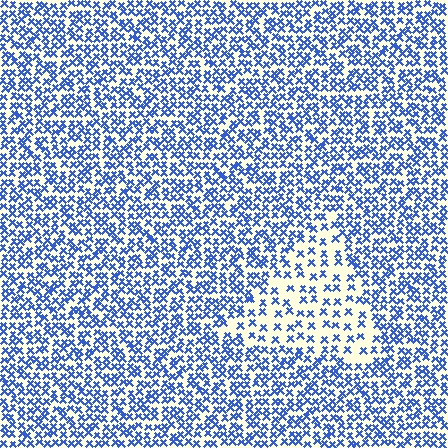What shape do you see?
I see a triangle.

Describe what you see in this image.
The image contains small blue elements arranged at two different densities. A triangle-shaped region is visible where the elements are less densely packed than the surrounding area.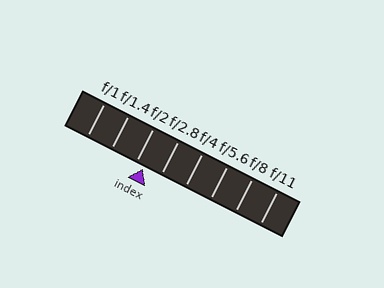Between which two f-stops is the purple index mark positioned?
The index mark is between f/2 and f/2.8.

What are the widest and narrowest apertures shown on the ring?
The widest aperture shown is f/1 and the narrowest is f/11.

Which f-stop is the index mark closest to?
The index mark is closest to f/2.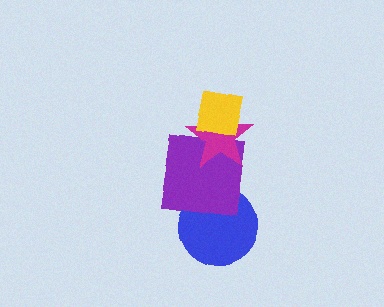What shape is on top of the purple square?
The magenta star is on top of the purple square.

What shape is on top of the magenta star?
The yellow square is on top of the magenta star.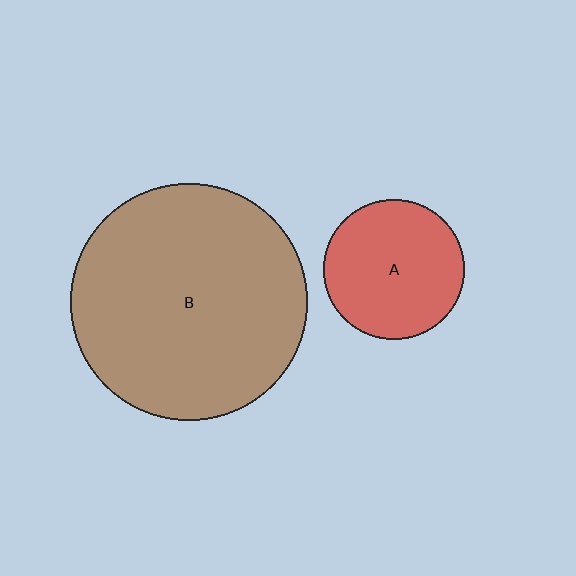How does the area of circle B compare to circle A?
Approximately 2.9 times.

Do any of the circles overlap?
No, none of the circles overlap.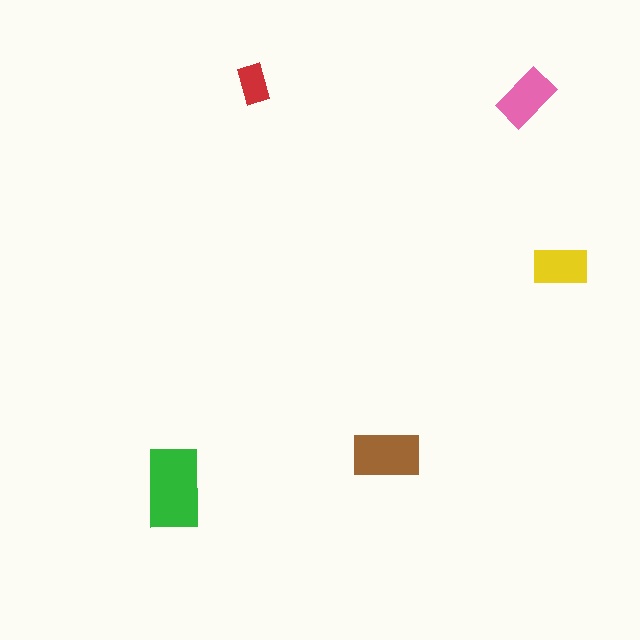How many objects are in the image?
There are 5 objects in the image.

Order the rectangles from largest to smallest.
the green one, the brown one, the pink one, the yellow one, the red one.